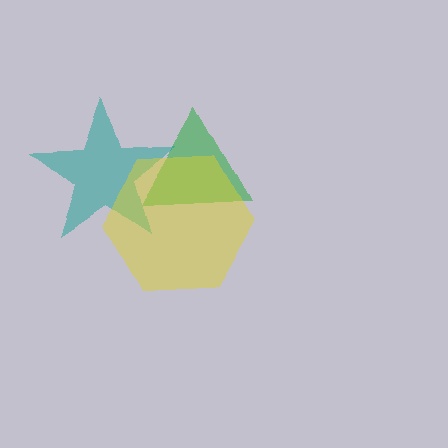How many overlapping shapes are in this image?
There are 3 overlapping shapes in the image.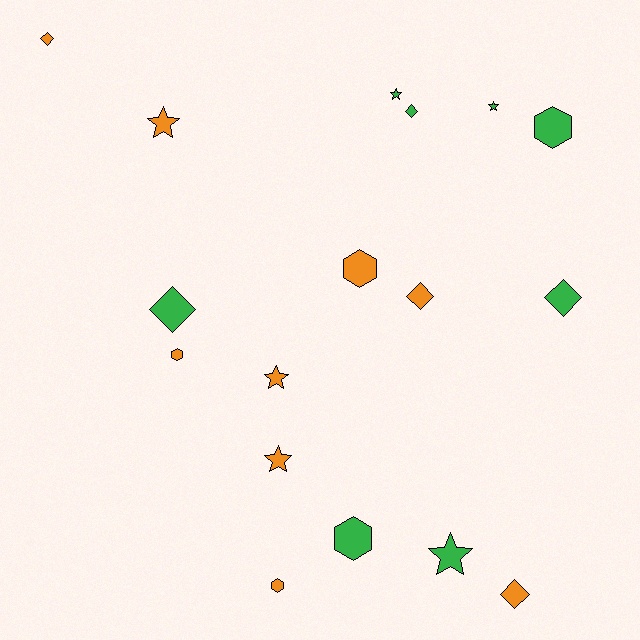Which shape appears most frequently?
Star, with 6 objects.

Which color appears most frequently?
Orange, with 9 objects.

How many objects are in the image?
There are 17 objects.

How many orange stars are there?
There are 3 orange stars.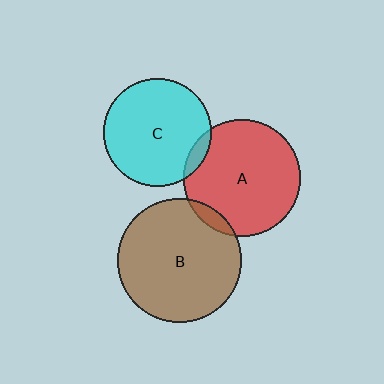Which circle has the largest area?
Circle B (brown).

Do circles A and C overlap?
Yes.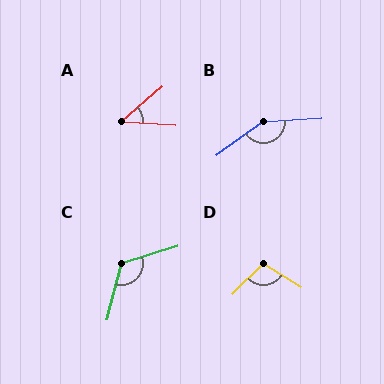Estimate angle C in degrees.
Approximately 121 degrees.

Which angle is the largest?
B, at approximately 148 degrees.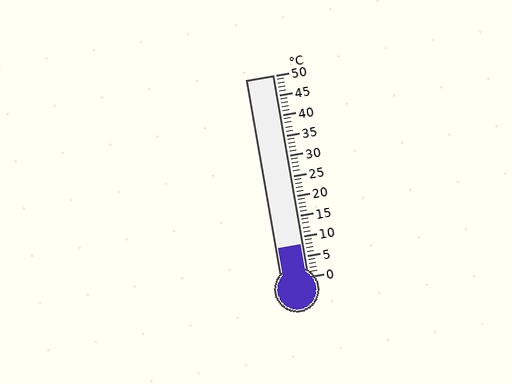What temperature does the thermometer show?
The thermometer shows approximately 8°C.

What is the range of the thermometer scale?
The thermometer scale ranges from 0°C to 50°C.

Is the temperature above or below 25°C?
The temperature is below 25°C.